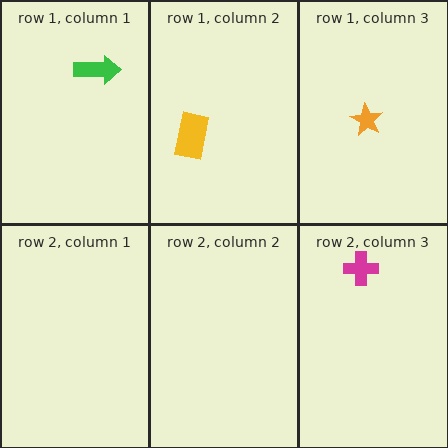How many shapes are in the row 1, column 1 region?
1.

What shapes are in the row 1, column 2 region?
The yellow rectangle.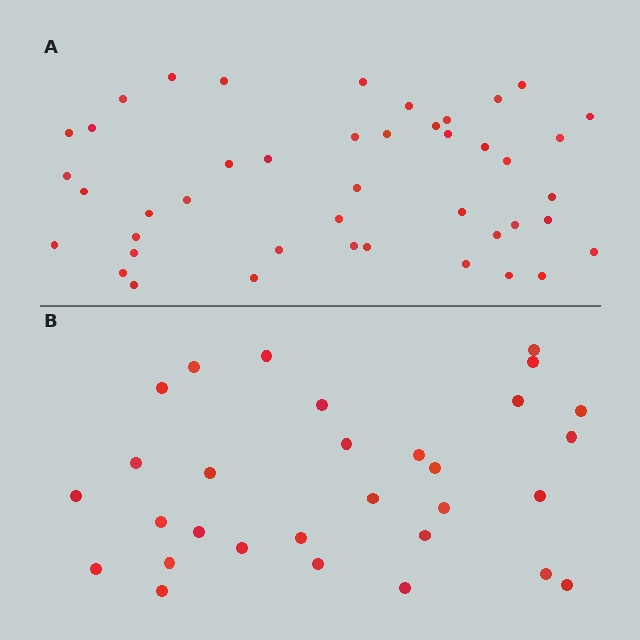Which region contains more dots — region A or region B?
Region A (the top region) has more dots.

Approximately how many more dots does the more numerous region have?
Region A has approximately 15 more dots than region B.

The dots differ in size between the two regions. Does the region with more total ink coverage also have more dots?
No. Region B has more total ink coverage because its dots are larger, but region A actually contains more individual dots. Total area can be misleading — the number of items is what matters here.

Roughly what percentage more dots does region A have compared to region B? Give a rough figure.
About 45% more.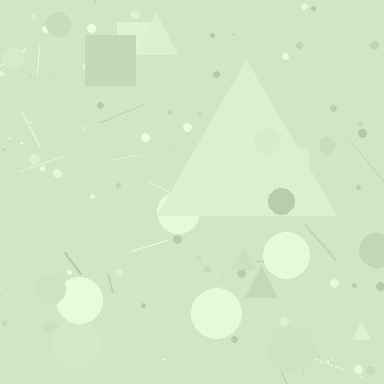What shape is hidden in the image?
A triangle is hidden in the image.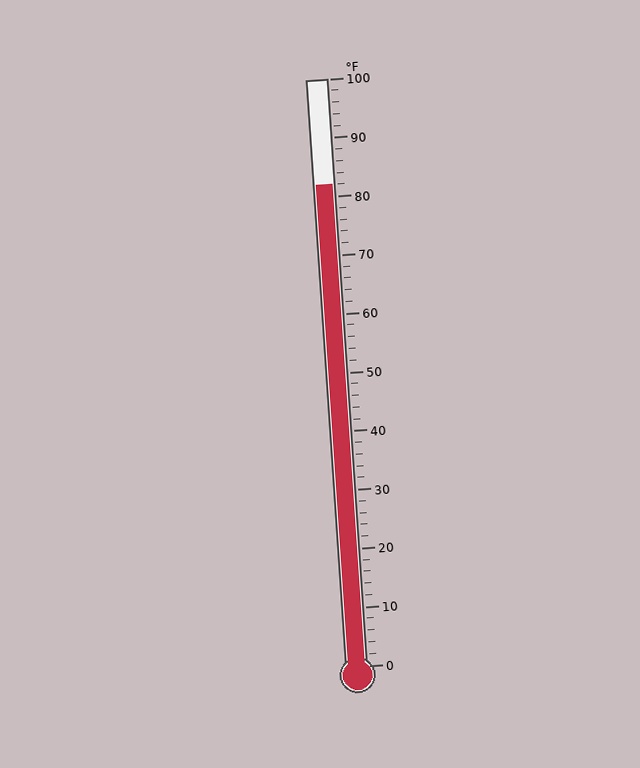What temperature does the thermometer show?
The thermometer shows approximately 82°F.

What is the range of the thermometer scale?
The thermometer scale ranges from 0°F to 100°F.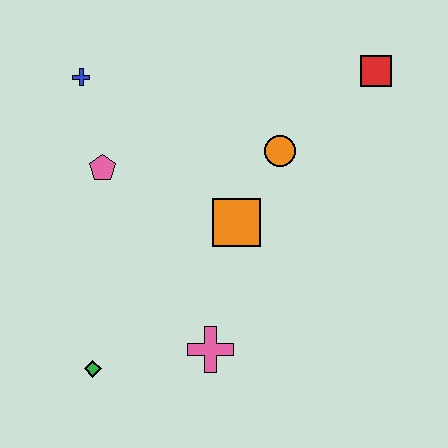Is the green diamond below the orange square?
Yes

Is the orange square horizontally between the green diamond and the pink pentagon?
No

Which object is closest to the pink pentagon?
The blue cross is closest to the pink pentagon.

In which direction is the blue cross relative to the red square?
The blue cross is to the left of the red square.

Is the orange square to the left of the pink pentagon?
No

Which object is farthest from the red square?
The green diamond is farthest from the red square.